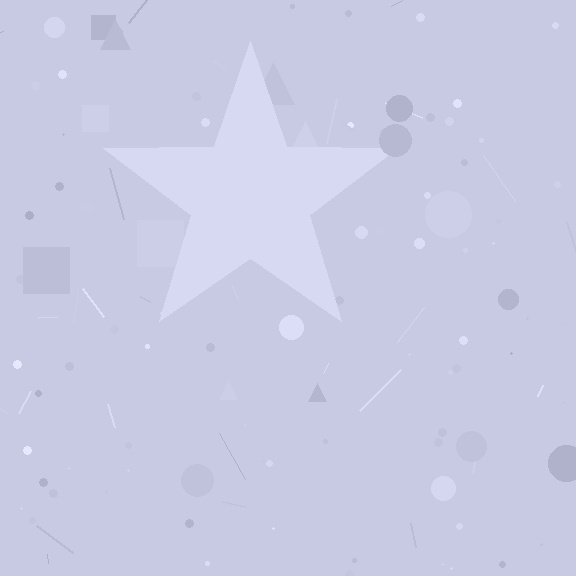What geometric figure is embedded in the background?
A star is embedded in the background.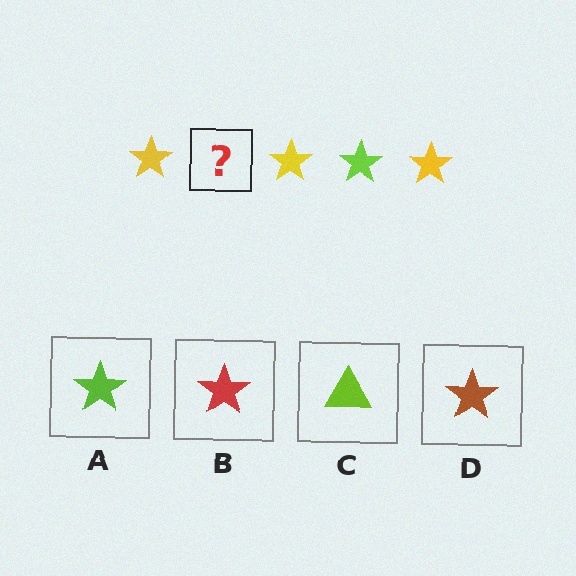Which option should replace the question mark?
Option A.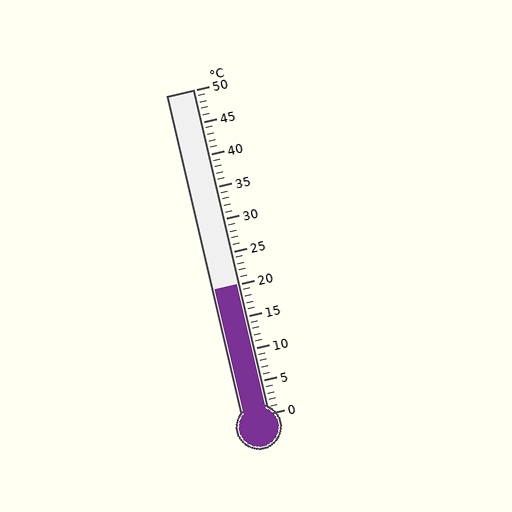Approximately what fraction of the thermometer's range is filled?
The thermometer is filled to approximately 40% of its range.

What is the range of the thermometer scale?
The thermometer scale ranges from 0°C to 50°C.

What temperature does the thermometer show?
The thermometer shows approximately 20°C.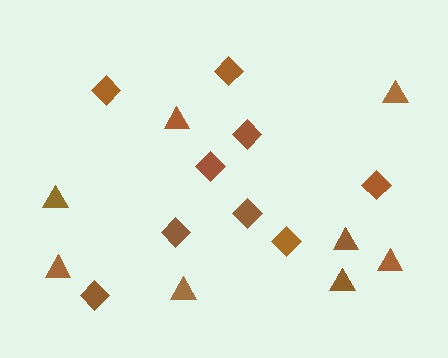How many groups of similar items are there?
There are 2 groups: one group of diamonds (9) and one group of triangles (8).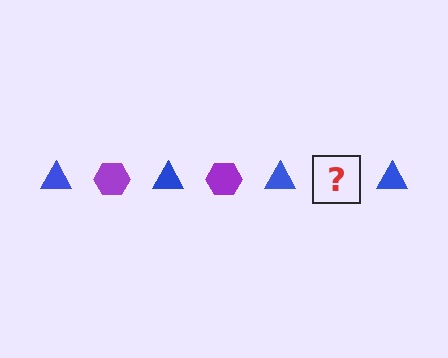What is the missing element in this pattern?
The missing element is a purple hexagon.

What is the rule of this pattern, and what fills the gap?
The rule is that the pattern alternates between blue triangle and purple hexagon. The gap should be filled with a purple hexagon.